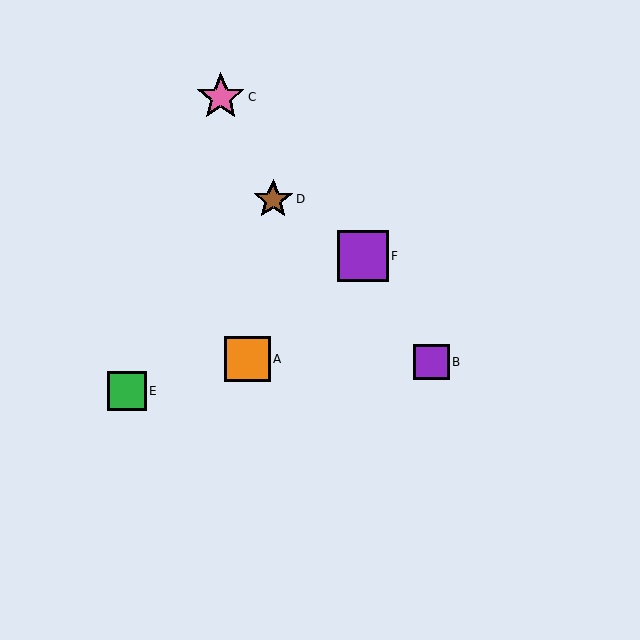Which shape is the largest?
The purple square (labeled F) is the largest.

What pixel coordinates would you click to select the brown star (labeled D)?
Click at (273, 199) to select the brown star D.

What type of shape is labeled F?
Shape F is a purple square.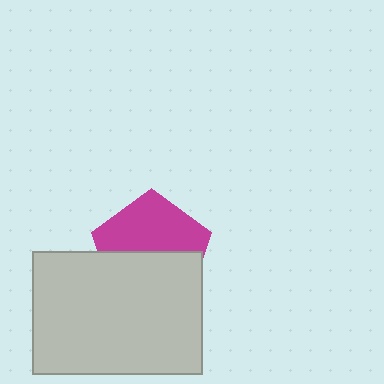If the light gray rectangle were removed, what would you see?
You would see the complete magenta pentagon.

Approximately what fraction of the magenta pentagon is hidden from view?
Roughly 49% of the magenta pentagon is hidden behind the light gray rectangle.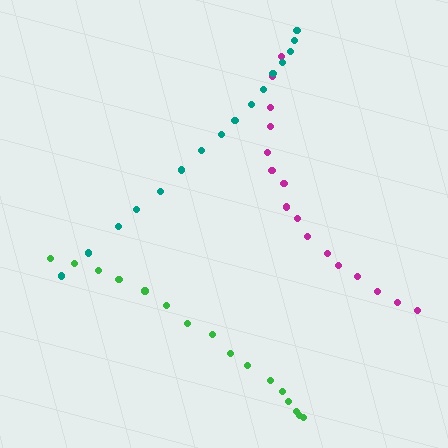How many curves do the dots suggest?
There are 3 distinct paths.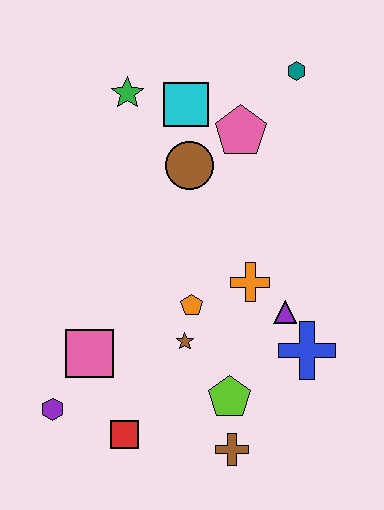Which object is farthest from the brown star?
The teal hexagon is farthest from the brown star.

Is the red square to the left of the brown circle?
Yes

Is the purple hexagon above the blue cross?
No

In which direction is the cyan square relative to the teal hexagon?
The cyan square is to the left of the teal hexagon.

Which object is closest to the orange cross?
The purple triangle is closest to the orange cross.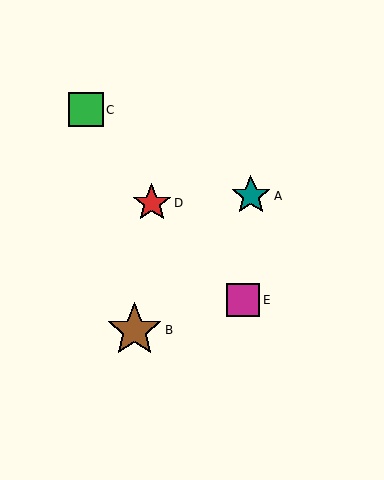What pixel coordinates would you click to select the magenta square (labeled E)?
Click at (243, 300) to select the magenta square E.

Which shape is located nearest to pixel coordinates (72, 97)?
The green square (labeled C) at (86, 110) is nearest to that location.